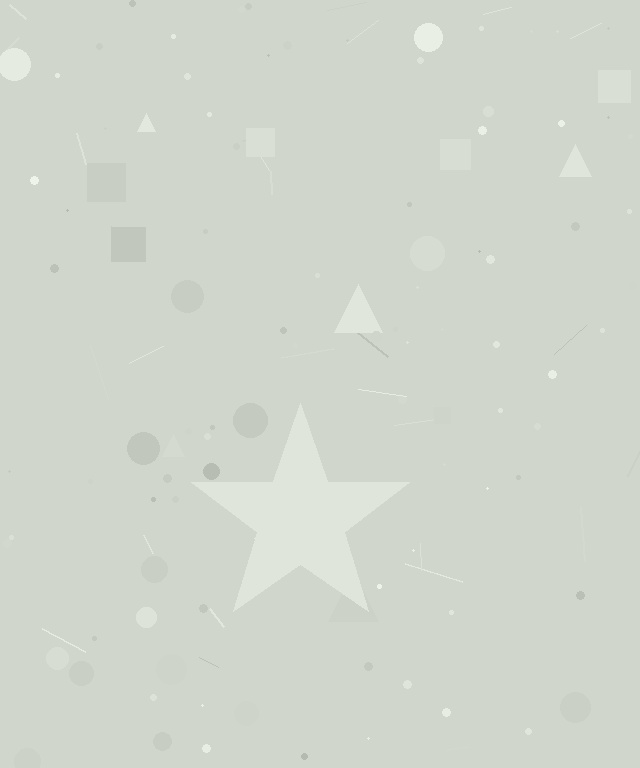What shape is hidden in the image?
A star is hidden in the image.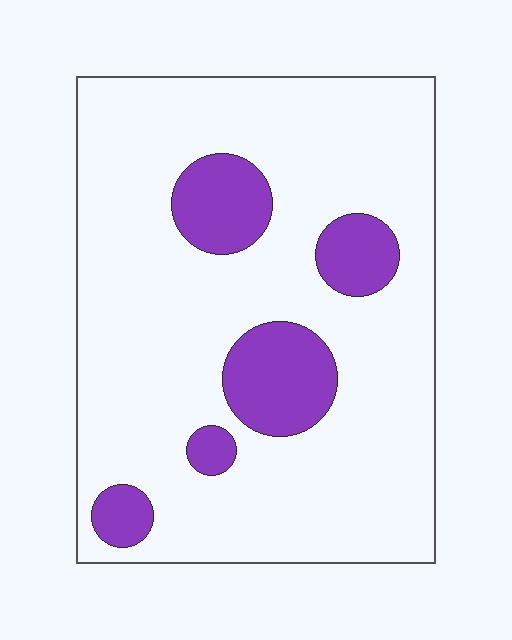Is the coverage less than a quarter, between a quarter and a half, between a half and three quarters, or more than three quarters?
Less than a quarter.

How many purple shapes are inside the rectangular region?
5.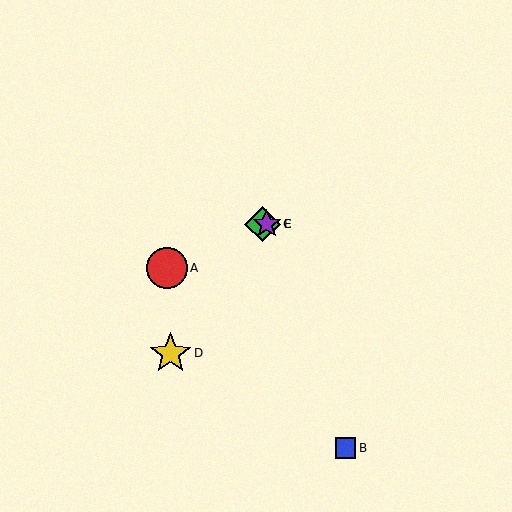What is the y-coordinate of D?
Object D is at y≈353.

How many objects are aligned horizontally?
2 objects (C, E) are aligned horizontally.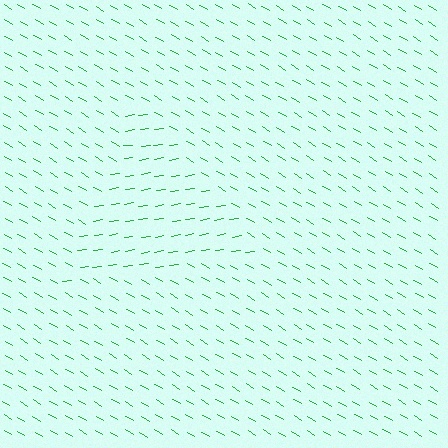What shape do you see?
I see a triangle.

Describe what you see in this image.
The image is filled with small green line segments. A triangle region in the image has lines oriented differently from the surrounding lines, creating a visible texture boundary.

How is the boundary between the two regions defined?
The boundary is defined purely by a change in line orientation (approximately 39 degrees difference). All lines are the same color and thickness.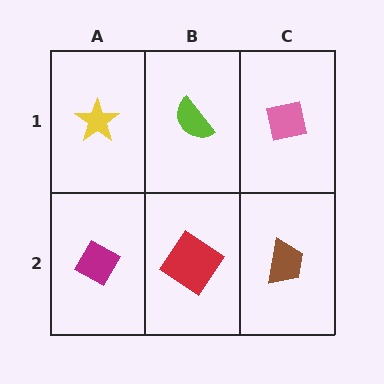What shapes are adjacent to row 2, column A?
A yellow star (row 1, column A), a red diamond (row 2, column B).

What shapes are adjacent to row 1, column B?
A red diamond (row 2, column B), a yellow star (row 1, column A), a pink square (row 1, column C).